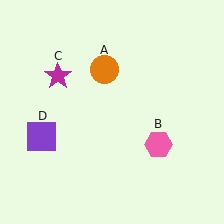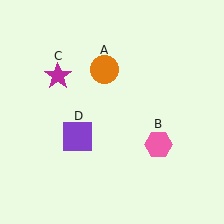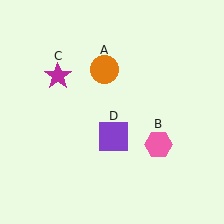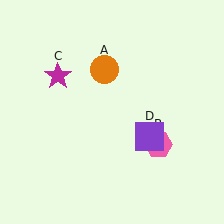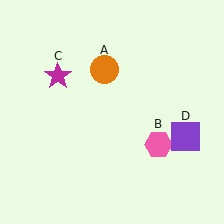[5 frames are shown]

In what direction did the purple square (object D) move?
The purple square (object D) moved right.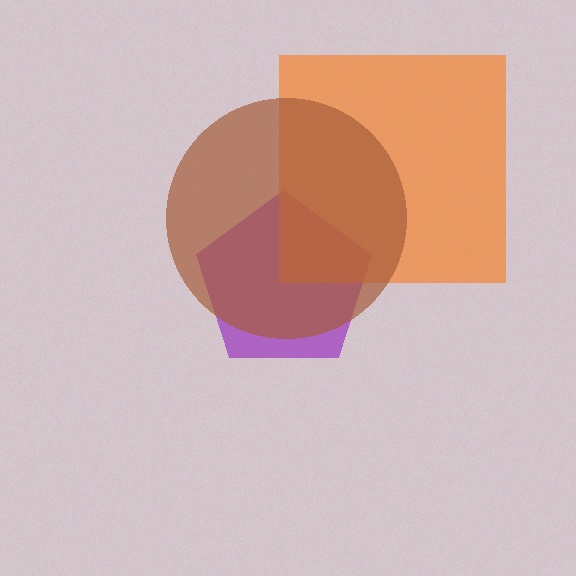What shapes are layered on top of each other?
The layered shapes are: a purple pentagon, an orange square, a brown circle.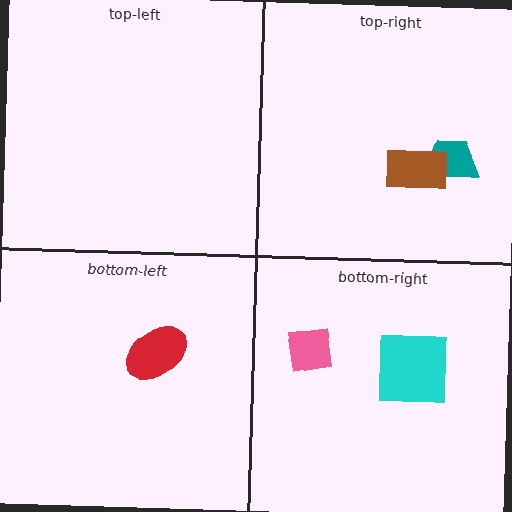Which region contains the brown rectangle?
The top-right region.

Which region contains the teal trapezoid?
The top-right region.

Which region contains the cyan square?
The bottom-right region.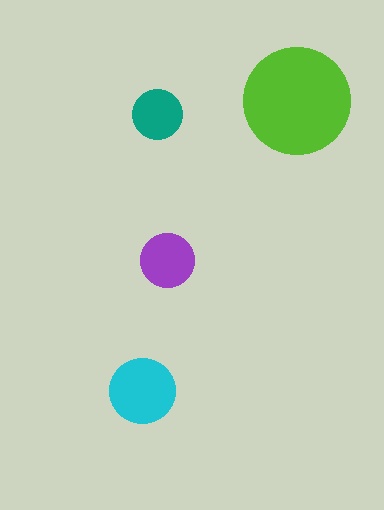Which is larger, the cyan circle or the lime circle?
The lime one.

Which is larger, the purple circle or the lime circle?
The lime one.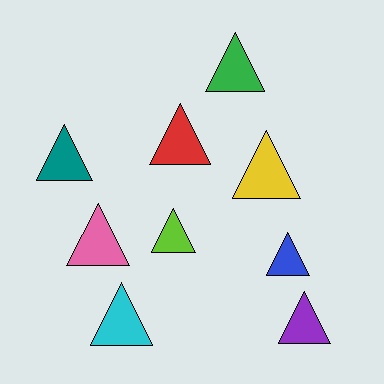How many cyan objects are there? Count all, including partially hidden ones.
There is 1 cyan object.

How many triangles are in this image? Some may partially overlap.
There are 9 triangles.